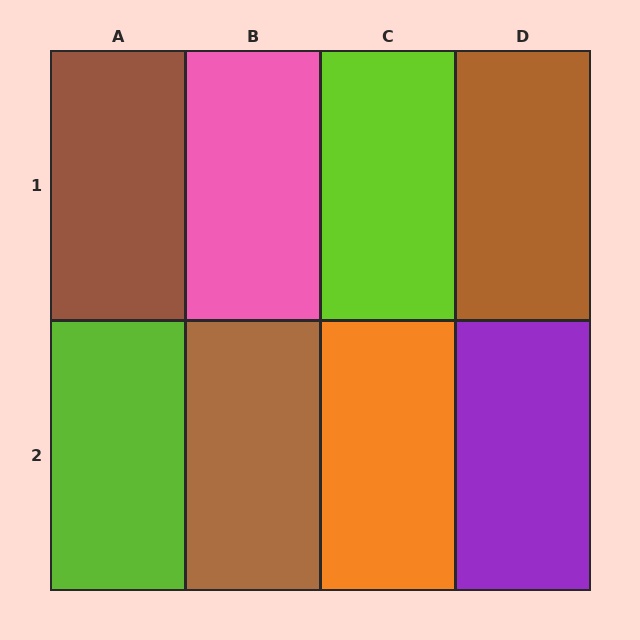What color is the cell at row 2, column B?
Brown.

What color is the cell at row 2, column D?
Purple.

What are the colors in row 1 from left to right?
Brown, pink, lime, brown.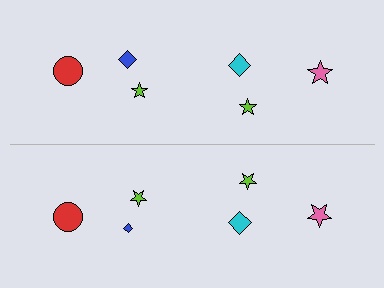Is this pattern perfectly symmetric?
No, the pattern is not perfectly symmetric. The blue diamond on the bottom side has a different size than its mirror counterpart.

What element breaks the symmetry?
The blue diamond on the bottom side has a different size than its mirror counterpart.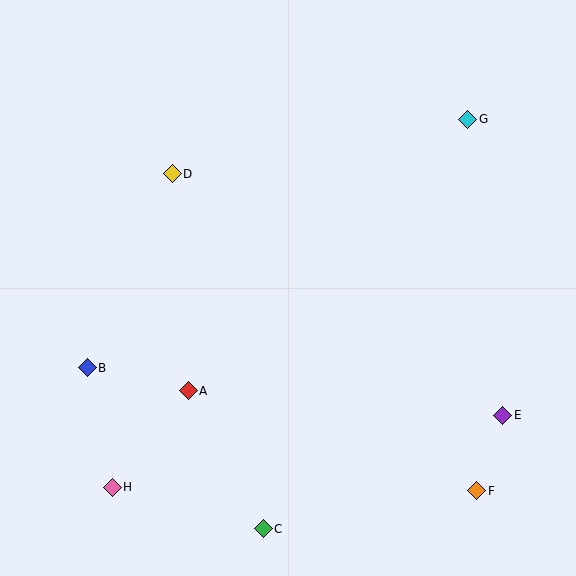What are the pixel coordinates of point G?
Point G is at (468, 119).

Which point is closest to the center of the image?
Point A at (188, 391) is closest to the center.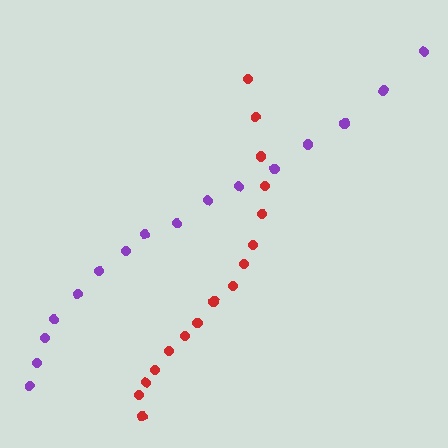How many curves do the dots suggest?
There are 2 distinct paths.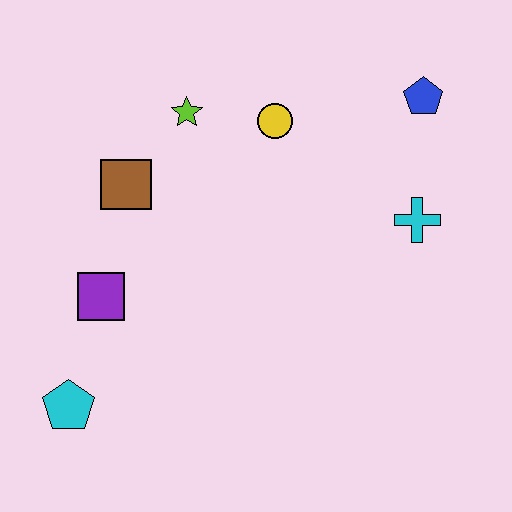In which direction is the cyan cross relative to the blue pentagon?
The cyan cross is below the blue pentagon.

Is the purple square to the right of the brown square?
No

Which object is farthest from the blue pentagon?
The cyan pentagon is farthest from the blue pentagon.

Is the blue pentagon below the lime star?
No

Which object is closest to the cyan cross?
The blue pentagon is closest to the cyan cross.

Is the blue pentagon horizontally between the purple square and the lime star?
No